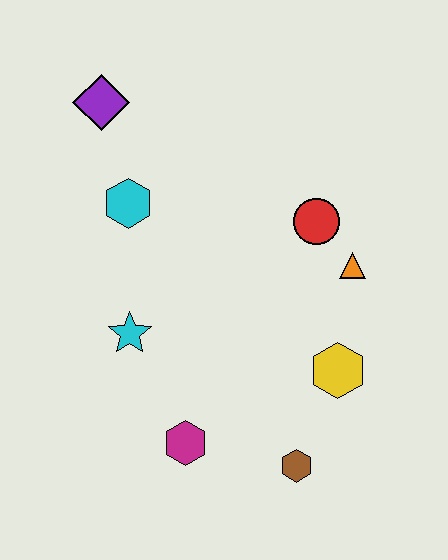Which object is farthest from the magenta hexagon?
The purple diamond is farthest from the magenta hexagon.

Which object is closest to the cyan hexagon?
The purple diamond is closest to the cyan hexagon.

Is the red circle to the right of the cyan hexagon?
Yes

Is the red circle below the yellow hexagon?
No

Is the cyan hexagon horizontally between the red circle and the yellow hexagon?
No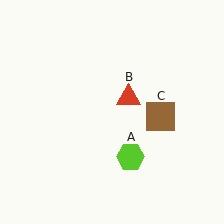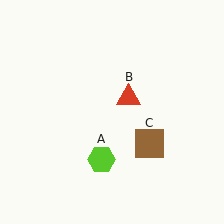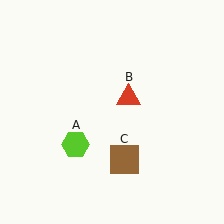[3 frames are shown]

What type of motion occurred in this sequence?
The lime hexagon (object A), brown square (object C) rotated clockwise around the center of the scene.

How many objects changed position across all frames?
2 objects changed position: lime hexagon (object A), brown square (object C).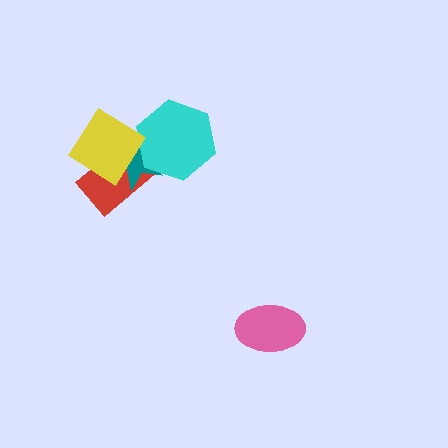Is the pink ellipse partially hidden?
No, no other shape covers it.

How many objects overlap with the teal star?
3 objects overlap with the teal star.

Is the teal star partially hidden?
Yes, it is partially covered by another shape.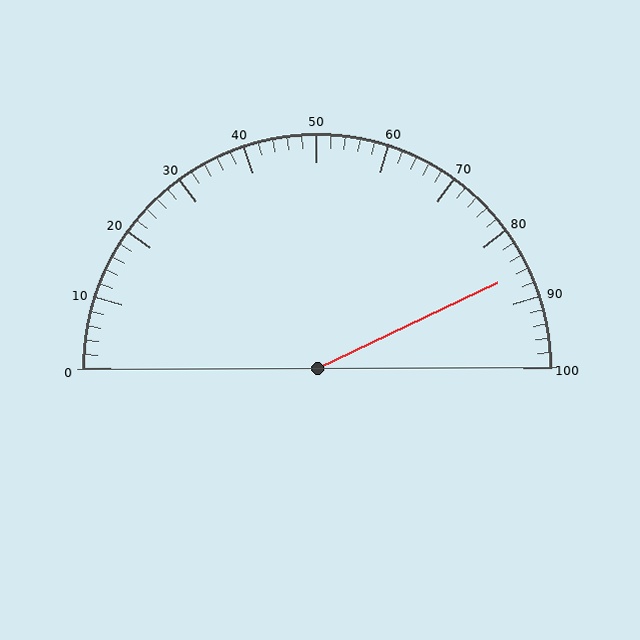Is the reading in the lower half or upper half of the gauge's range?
The reading is in the upper half of the range (0 to 100).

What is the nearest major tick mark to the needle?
The nearest major tick mark is 90.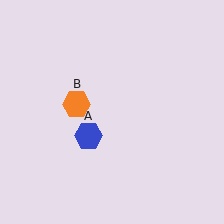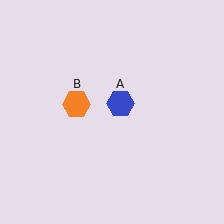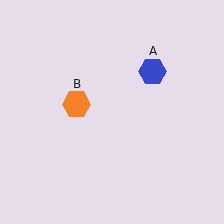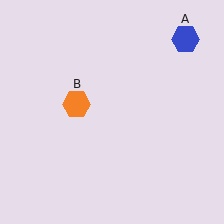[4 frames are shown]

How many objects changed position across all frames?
1 object changed position: blue hexagon (object A).